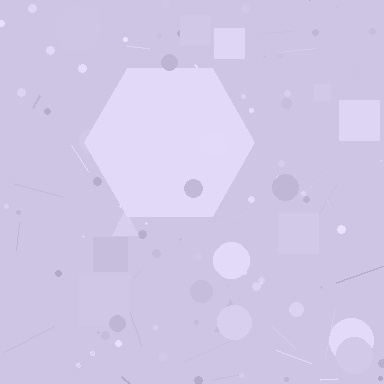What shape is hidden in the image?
A hexagon is hidden in the image.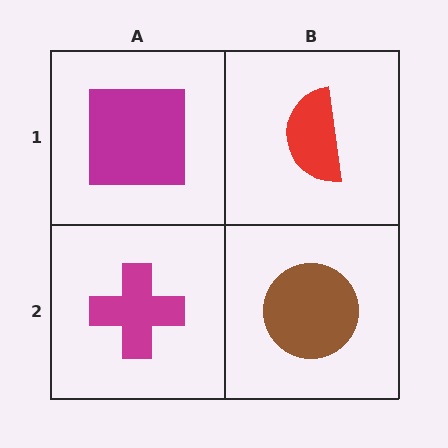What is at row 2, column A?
A magenta cross.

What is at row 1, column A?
A magenta square.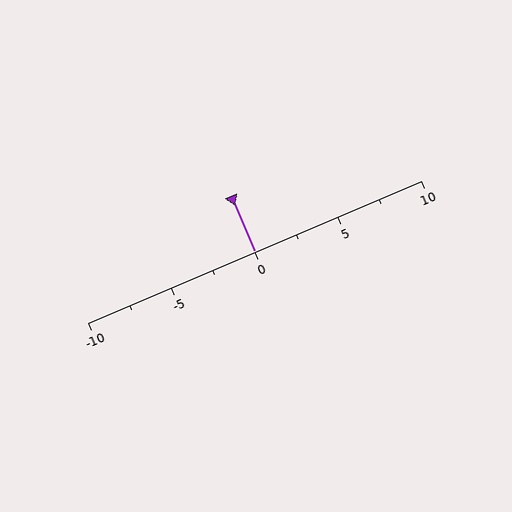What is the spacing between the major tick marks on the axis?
The major ticks are spaced 5 apart.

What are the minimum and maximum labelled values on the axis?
The axis runs from -10 to 10.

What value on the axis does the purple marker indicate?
The marker indicates approximately 0.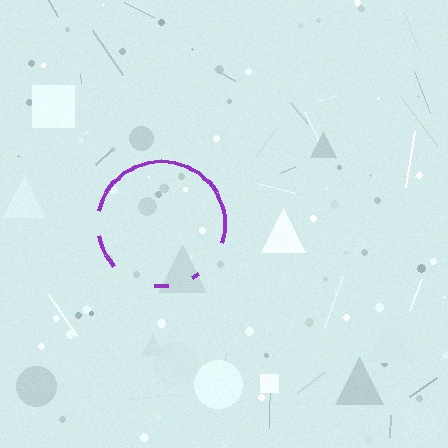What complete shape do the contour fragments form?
The contour fragments form a circle.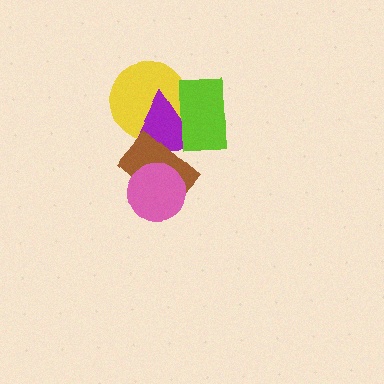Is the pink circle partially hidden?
No, no other shape covers it.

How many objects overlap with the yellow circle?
2 objects overlap with the yellow circle.